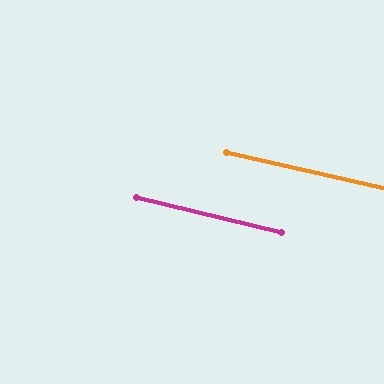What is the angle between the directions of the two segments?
Approximately 1 degree.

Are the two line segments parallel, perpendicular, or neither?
Parallel — their directions differ by only 0.6°.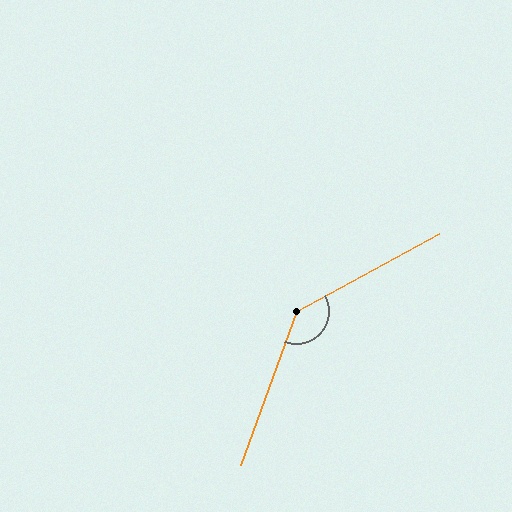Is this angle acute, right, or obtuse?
It is obtuse.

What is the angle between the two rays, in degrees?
Approximately 139 degrees.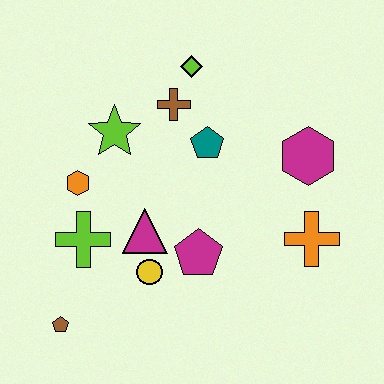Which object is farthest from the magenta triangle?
The magenta hexagon is farthest from the magenta triangle.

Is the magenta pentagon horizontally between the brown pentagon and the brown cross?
No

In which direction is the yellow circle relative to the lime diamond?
The yellow circle is below the lime diamond.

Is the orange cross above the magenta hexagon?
No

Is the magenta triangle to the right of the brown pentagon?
Yes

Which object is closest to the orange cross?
The magenta hexagon is closest to the orange cross.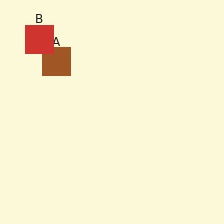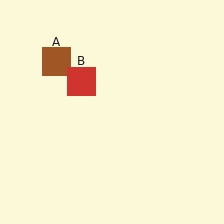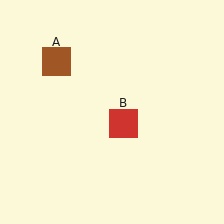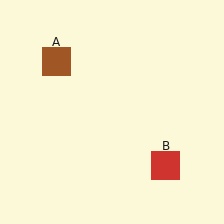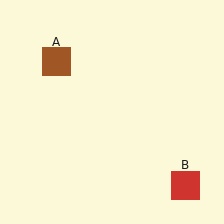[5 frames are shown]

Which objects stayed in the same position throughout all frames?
Brown square (object A) remained stationary.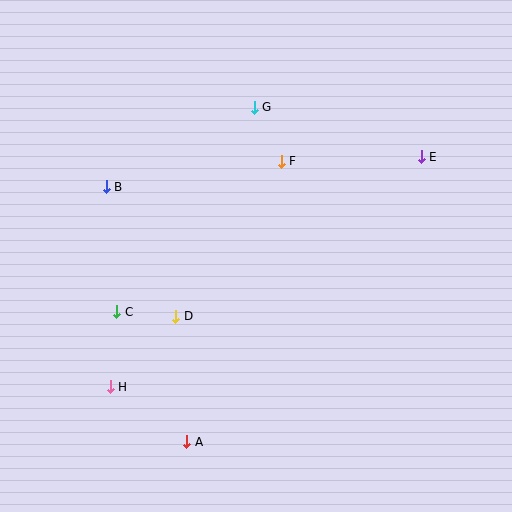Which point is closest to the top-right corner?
Point E is closest to the top-right corner.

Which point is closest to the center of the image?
Point F at (281, 161) is closest to the center.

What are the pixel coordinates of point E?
Point E is at (421, 157).